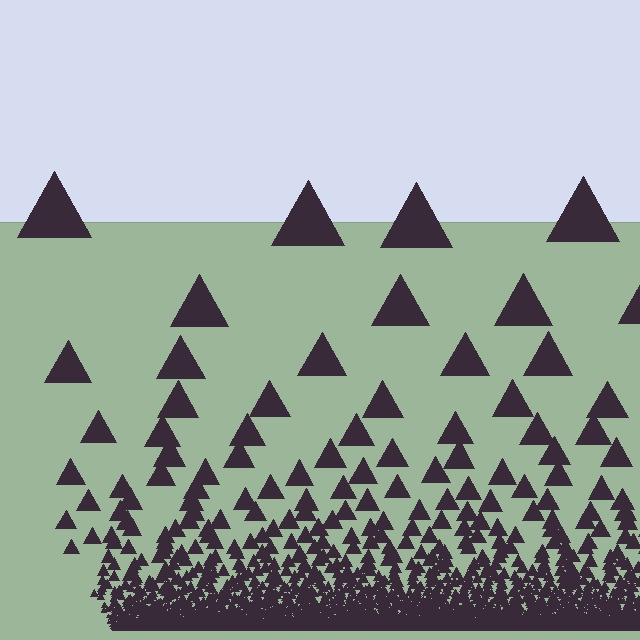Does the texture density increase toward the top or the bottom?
Density increases toward the bottom.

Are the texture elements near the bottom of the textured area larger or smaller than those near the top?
Smaller. The gradient is inverted — elements near the bottom are smaller and denser.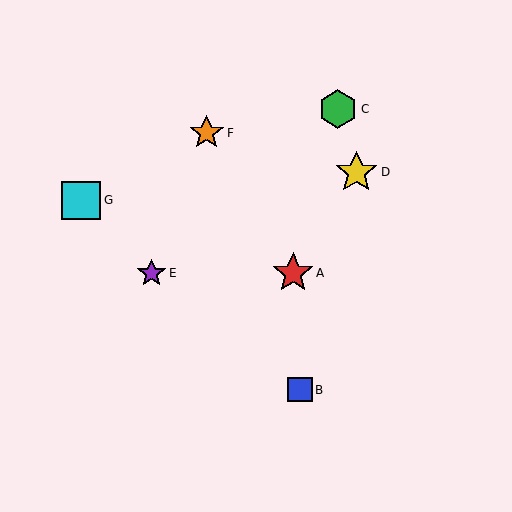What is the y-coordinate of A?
Object A is at y≈273.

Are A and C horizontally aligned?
No, A is at y≈273 and C is at y≈109.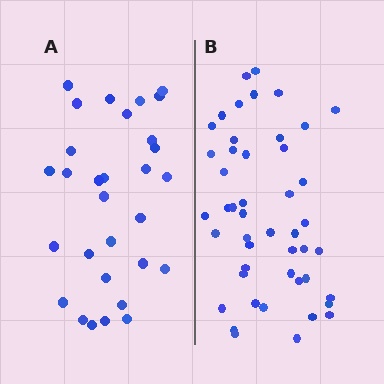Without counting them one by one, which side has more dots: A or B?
Region B (the right region) has more dots.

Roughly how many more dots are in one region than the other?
Region B has approximately 15 more dots than region A.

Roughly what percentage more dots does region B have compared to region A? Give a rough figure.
About 55% more.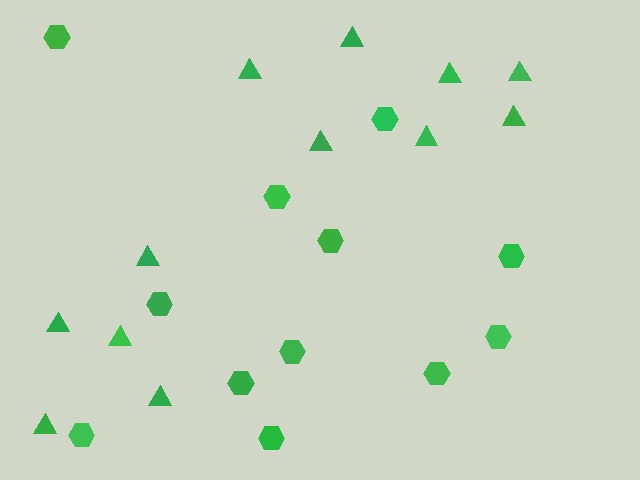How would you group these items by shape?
There are 2 groups: one group of hexagons (12) and one group of triangles (12).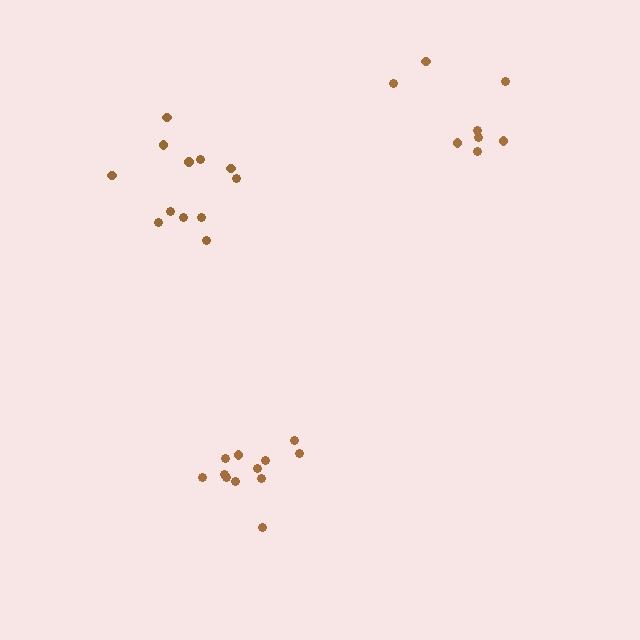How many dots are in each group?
Group 1: 12 dots, Group 2: 8 dots, Group 3: 12 dots (32 total).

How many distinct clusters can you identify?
There are 3 distinct clusters.